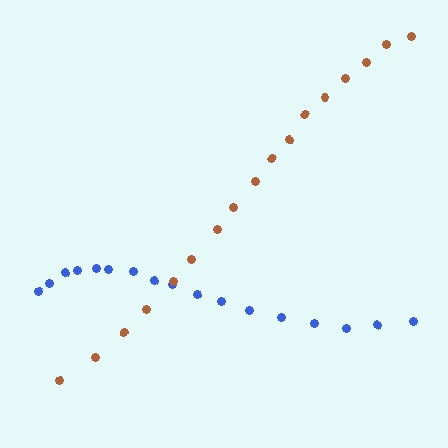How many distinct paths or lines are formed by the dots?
There are 2 distinct paths.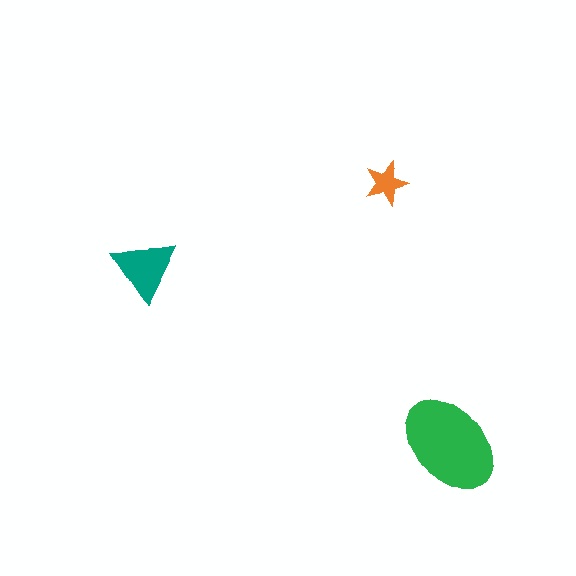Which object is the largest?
The green ellipse.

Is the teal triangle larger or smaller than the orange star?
Larger.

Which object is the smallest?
The orange star.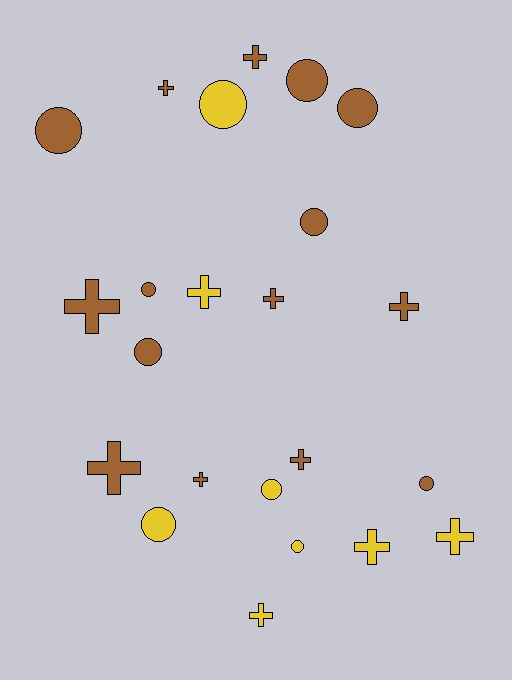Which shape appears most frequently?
Cross, with 12 objects.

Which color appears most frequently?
Brown, with 15 objects.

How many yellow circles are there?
There are 4 yellow circles.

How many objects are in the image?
There are 23 objects.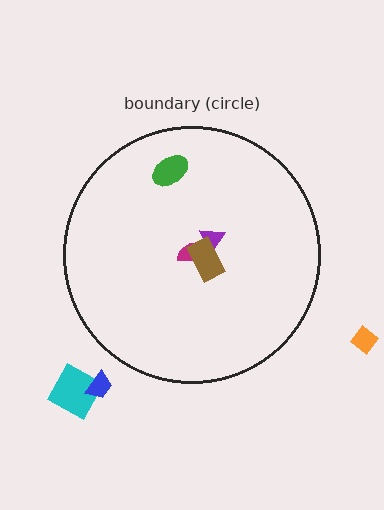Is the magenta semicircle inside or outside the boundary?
Inside.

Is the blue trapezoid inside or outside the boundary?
Outside.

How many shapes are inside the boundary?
4 inside, 3 outside.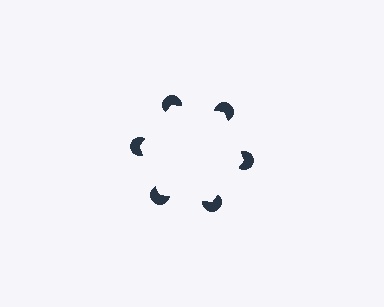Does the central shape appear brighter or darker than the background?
It typically appears slightly brighter than the background, even though no actual brightness change is drawn.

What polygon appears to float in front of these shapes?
An illusory hexagon — its edges are inferred from the aligned wedge cuts in the pac-man discs, not physically drawn.